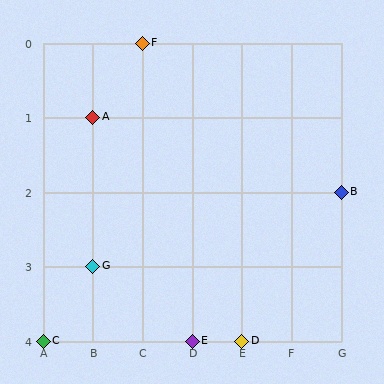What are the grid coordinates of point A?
Point A is at grid coordinates (B, 1).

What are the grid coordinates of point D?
Point D is at grid coordinates (E, 4).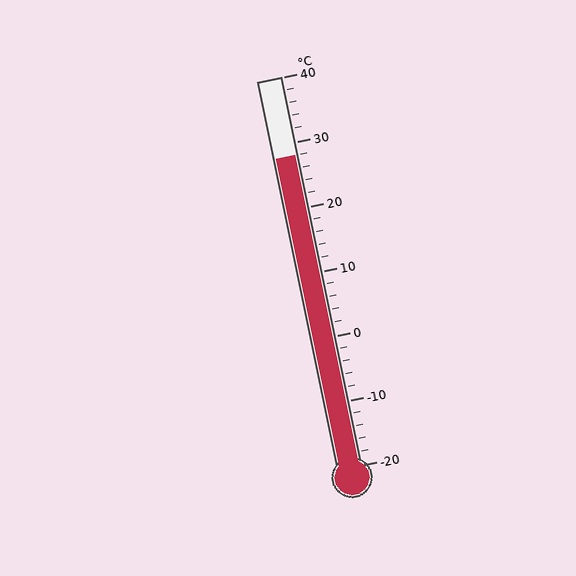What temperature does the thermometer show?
The thermometer shows approximately 28°C.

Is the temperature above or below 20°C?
The temperature is above 20°C.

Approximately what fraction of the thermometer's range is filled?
The thermometer is filled to approximately 80% of its range.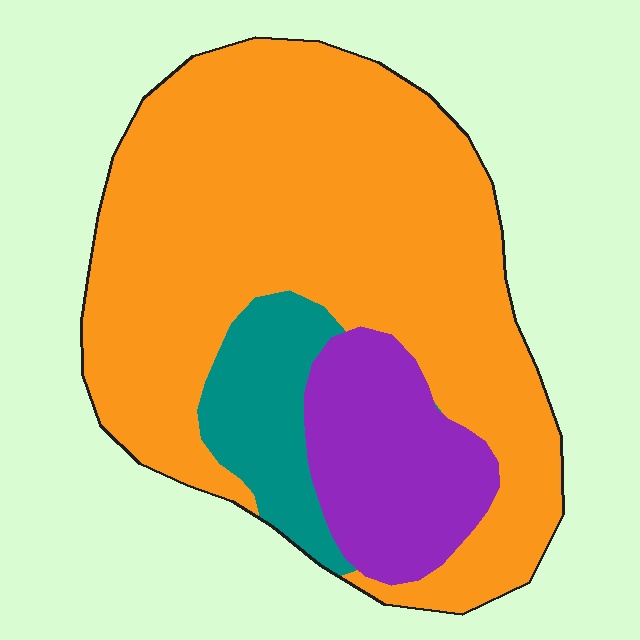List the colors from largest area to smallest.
From largest to smallest: orange, purple, teal.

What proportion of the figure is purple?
Purple covers around 15% of the figure.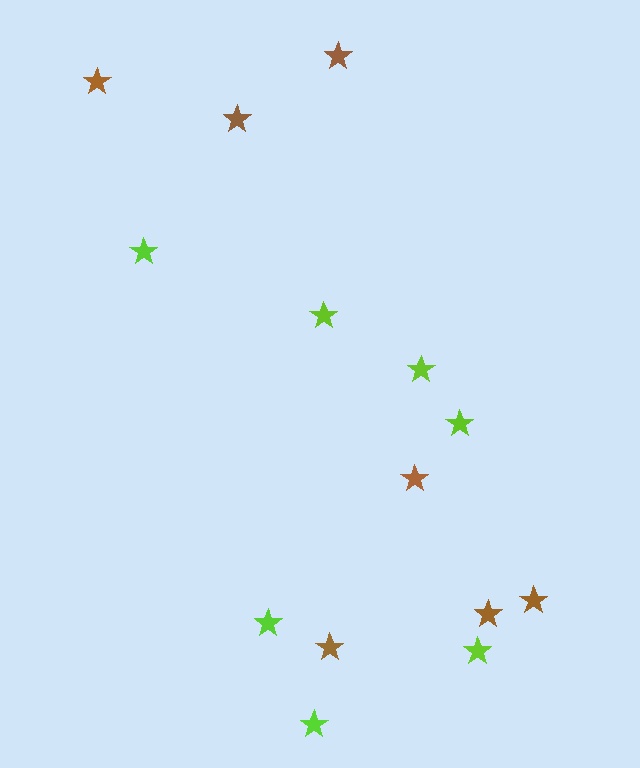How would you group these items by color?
There are 2 groups: one group of lime stars (7) and one group of brown stars (7).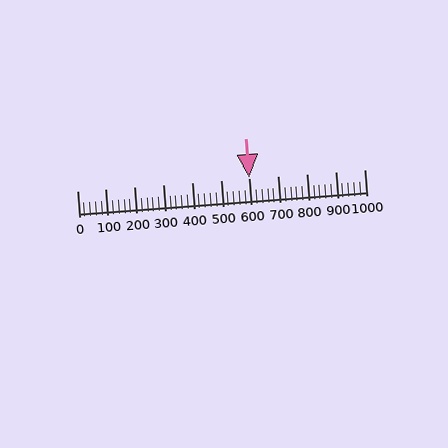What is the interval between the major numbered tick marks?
The major tick marks are spaced 100 units apart.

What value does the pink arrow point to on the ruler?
The pink arrow points to approximately 600.